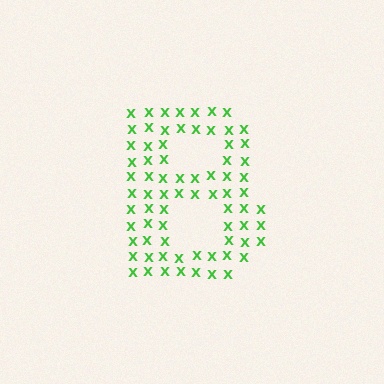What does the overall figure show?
The overall figure shows the letter B.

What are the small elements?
The small elements are letter X's.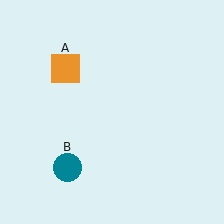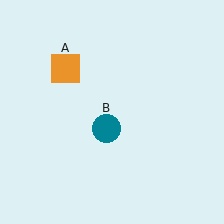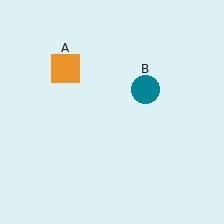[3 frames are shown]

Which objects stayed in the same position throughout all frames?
Orange square (object A) remained stationary.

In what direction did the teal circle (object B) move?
The teal circle (object B) moved up and to the right.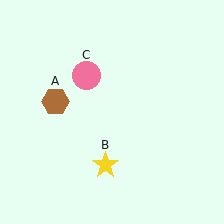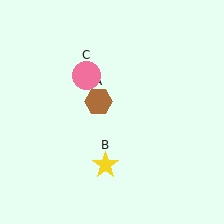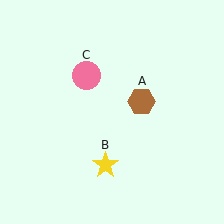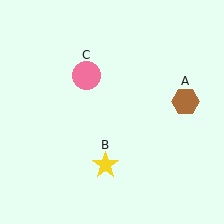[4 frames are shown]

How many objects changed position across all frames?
1 object changed position: brown hexagon (object A).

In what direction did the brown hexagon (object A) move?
The brown hexagon (object A) moved right.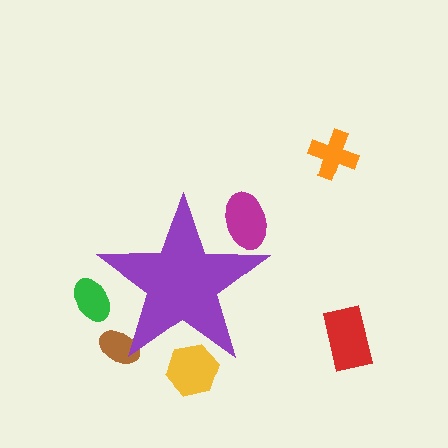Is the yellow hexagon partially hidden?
Yes, the yellow hexagon is partially hidden behind the purple star.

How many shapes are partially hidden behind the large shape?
4 shapes are partially hidden.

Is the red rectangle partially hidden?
No, the red rectangle is fully visible.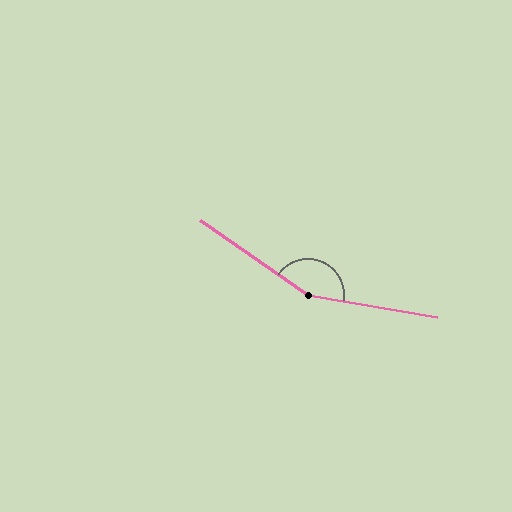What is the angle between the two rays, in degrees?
Approximately 155 degrees.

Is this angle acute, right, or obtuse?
It is obtuse.